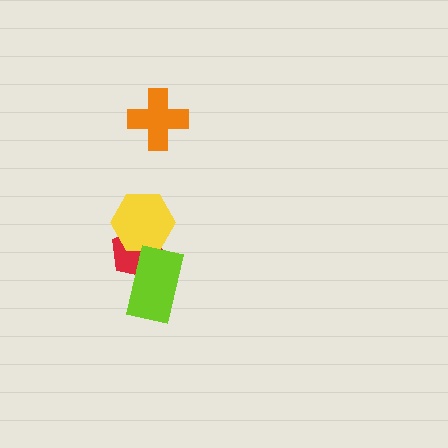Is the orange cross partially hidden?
No, no other shape covers it.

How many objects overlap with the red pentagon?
2 objects overlap with the red pentagon.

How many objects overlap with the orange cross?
0 objects overlap with the orange cross.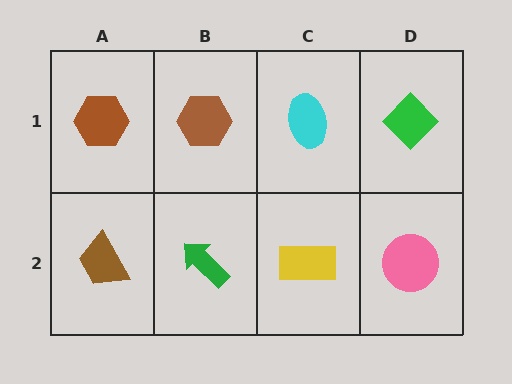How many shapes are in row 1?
4 shapes.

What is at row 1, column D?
A green diamond.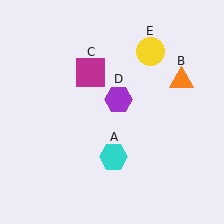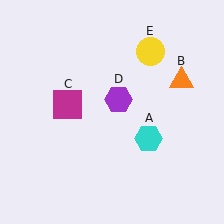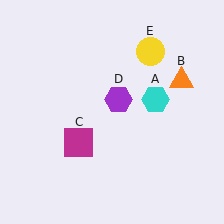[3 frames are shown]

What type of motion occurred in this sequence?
The cyan hexagon (object A), magenta square (object C) rotated counterclockwise around the center of the scene.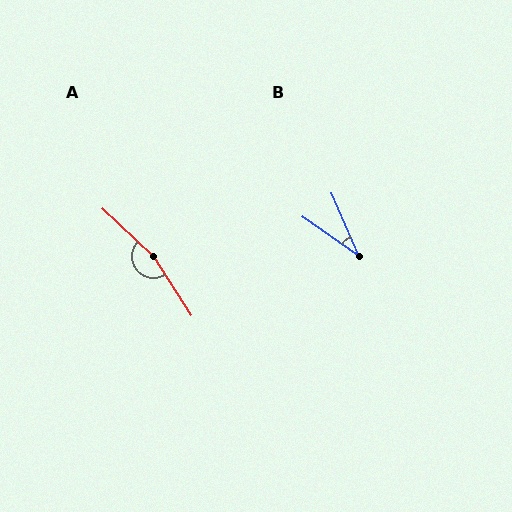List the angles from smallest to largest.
B (32°), A (166°).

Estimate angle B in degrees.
Approximately 32 degrees.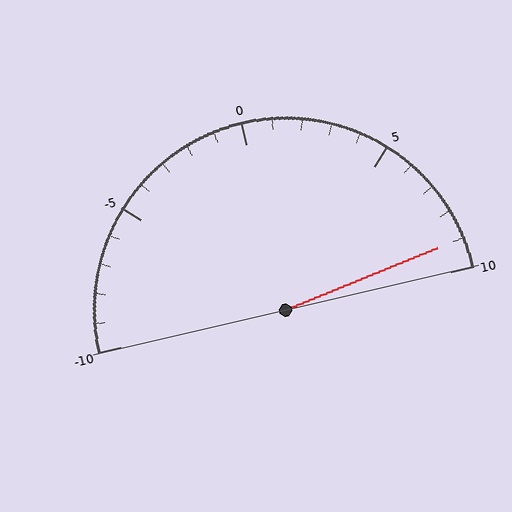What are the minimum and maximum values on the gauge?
The gauge ranges from -10 to 10.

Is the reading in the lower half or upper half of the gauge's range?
The reading is in the upper half of the range (-10 to 10).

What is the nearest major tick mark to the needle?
The nearest major tick mark is 10.